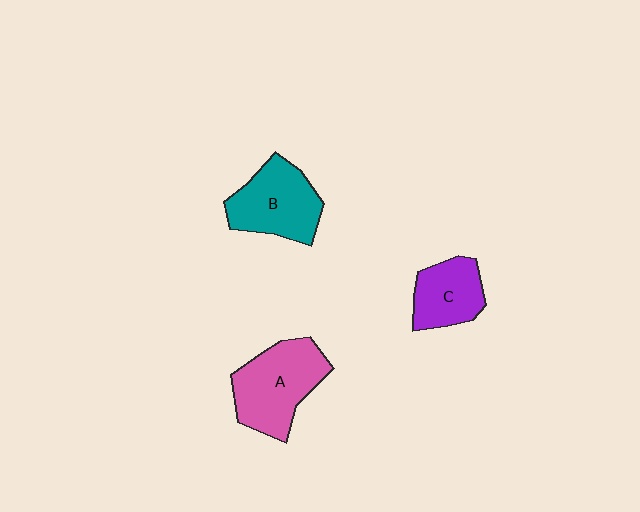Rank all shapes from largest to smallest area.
From largest to smallest: A (pink), B (teal), C (purple).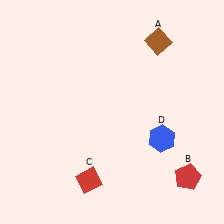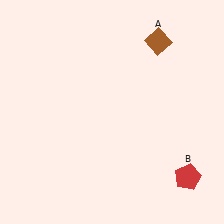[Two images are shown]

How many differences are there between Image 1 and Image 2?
There are 2 differences between the two images.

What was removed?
The blue hexagon (D), the red diamond (C) were removed in Image 2.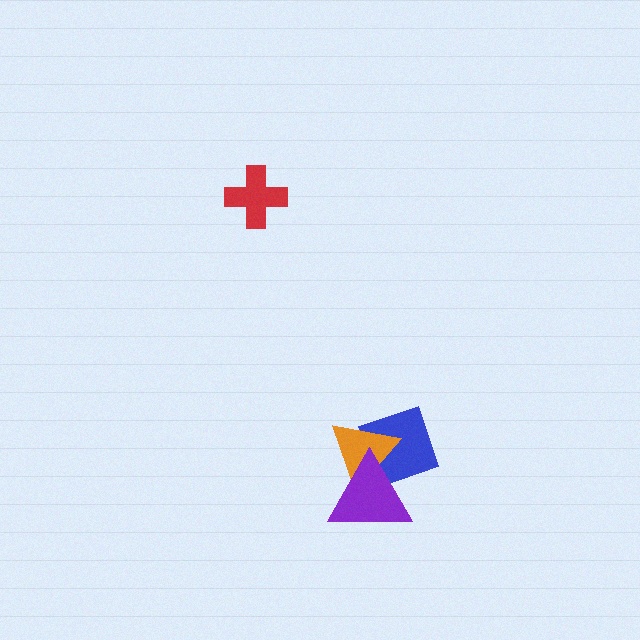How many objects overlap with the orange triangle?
2 objects overlap with the orange triangle.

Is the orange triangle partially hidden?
Yes, it is partially covered by another shape.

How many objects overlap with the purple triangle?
2 objects overlap with the purple triangle.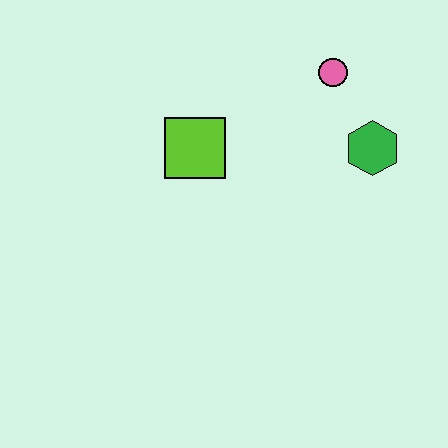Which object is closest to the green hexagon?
The pink circle is closest to the green hexagon.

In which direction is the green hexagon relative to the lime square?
The green hexagon is to the right of the lime square.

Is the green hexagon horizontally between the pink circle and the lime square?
No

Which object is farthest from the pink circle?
The lime square is farthest from the pink circle.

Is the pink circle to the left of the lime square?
No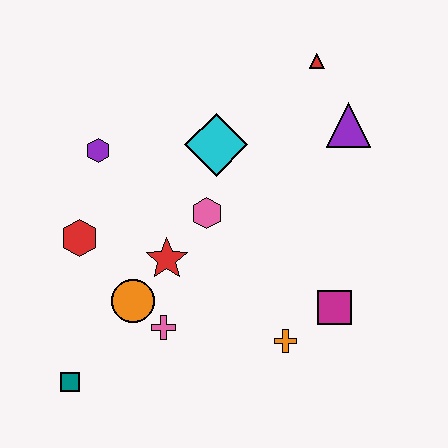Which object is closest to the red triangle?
The purple triangle is closest to the red triangle.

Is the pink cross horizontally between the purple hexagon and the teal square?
No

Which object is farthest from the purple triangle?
The teal square is farthest from the purple triangle.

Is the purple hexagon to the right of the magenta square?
No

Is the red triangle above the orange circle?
Yes